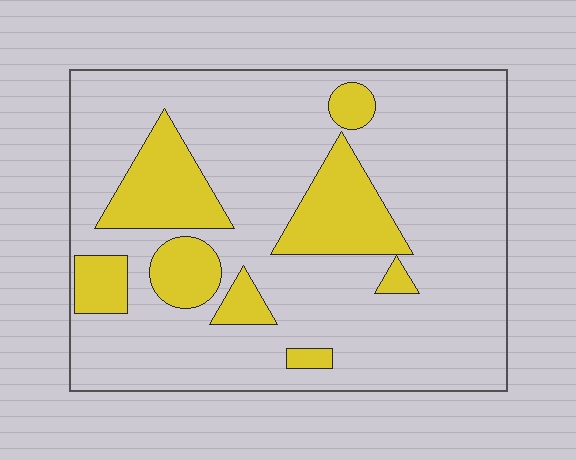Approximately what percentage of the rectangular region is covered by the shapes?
Approximately 20%.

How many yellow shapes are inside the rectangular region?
8.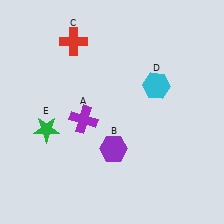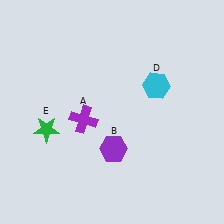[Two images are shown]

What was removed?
The red cross (C) was removed in Image 2.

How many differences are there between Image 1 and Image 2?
There is 1 difference between the two images.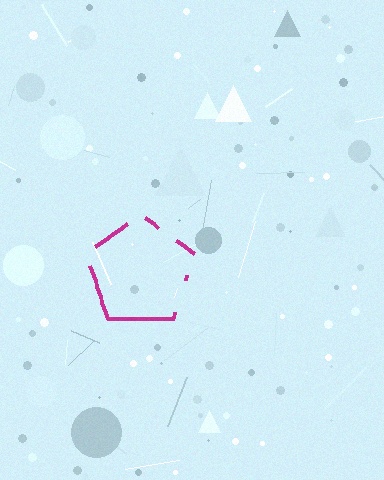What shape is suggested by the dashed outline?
The dashed outline suggests a pentagon.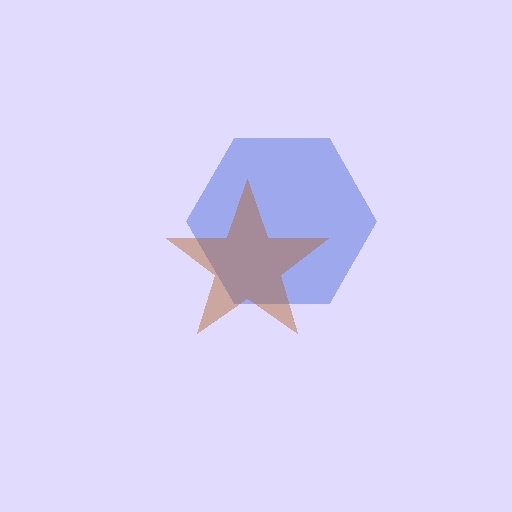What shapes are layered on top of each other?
The layered shapes are: a blue hexagon, a brown star.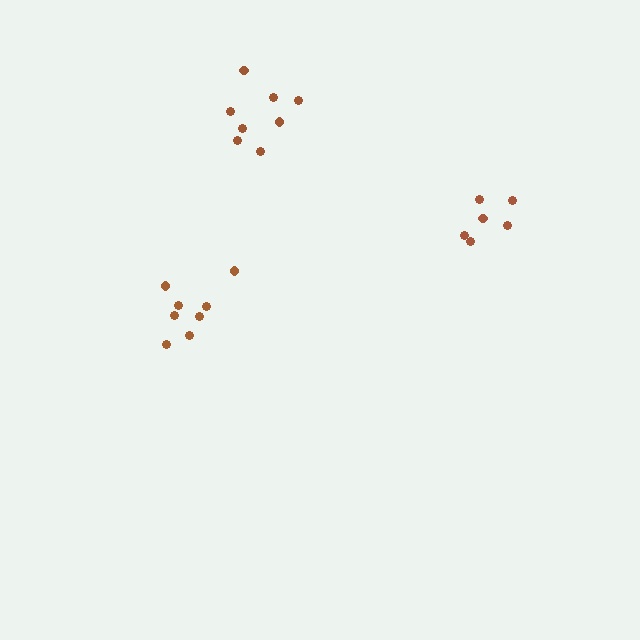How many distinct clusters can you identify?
There are 3 distinct clusters.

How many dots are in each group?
Group 1: 8 dots, Group 2: 6 dots, Group 3: 8 dots (22 total).